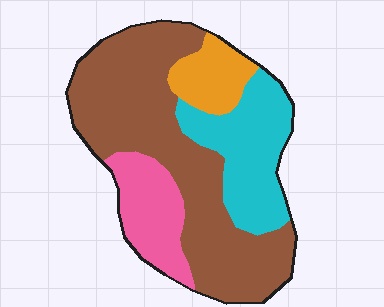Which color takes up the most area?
Brown, at roughly 50%.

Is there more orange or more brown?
Brown.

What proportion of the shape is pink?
Pink covers about 15% of the shape.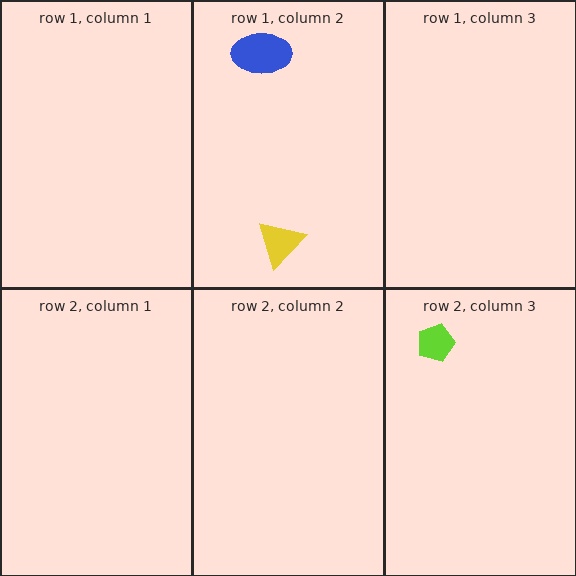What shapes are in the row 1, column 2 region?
The yellow triangle, the blue ellipse.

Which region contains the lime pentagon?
The row 2, column 3 region.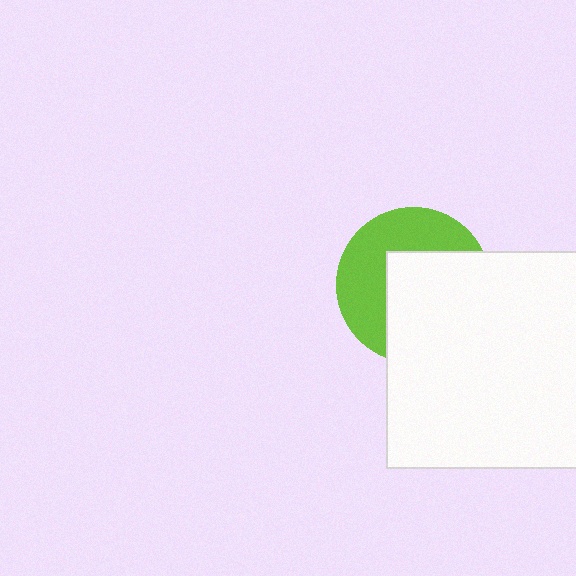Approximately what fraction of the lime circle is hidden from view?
Roughly 54% of the lime circle is hidden behind the white rectangle.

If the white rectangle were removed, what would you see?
You would see the complete lime circle.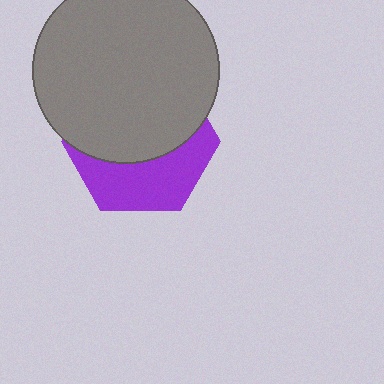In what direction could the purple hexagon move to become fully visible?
The purple hexagon could move down. That would shift it out from behind the gray circle entirely.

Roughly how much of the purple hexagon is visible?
A small part of it is visible (roughly 41%).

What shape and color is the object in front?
The object in front is a gray circle.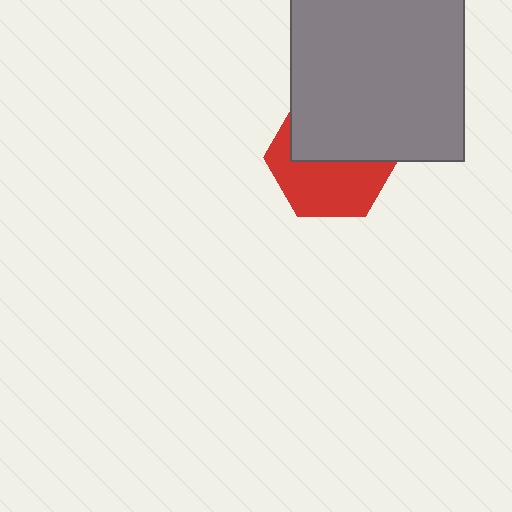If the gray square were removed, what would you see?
You would see the complete red hexagon.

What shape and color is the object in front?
The object in front is a gray square.